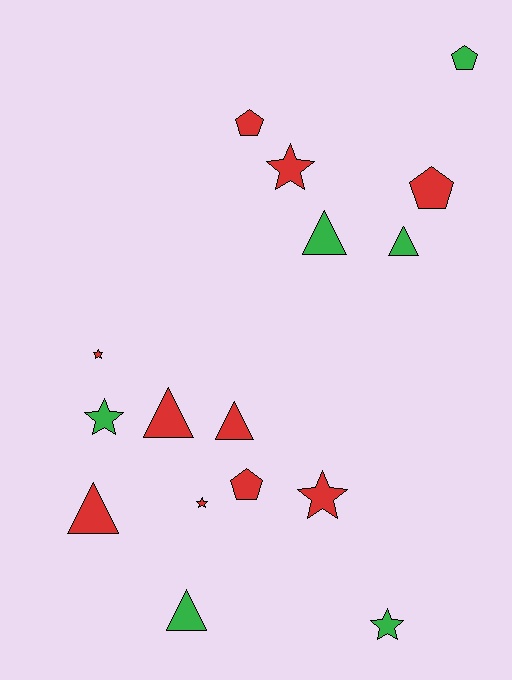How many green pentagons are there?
There is 1 green pentagon.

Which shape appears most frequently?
Star, with 6 objects.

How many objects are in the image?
There are 16 objects.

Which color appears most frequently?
Red, with 10 objects.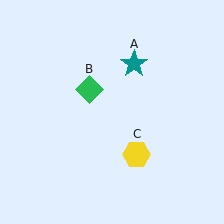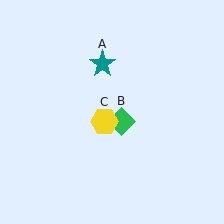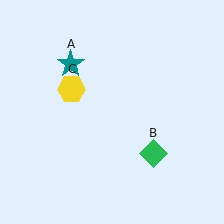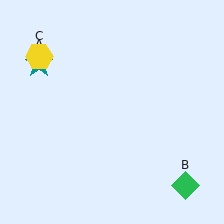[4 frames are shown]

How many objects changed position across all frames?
3 objects changed position: teal star (object A), green diamond (object B), yellow hexagon (object C).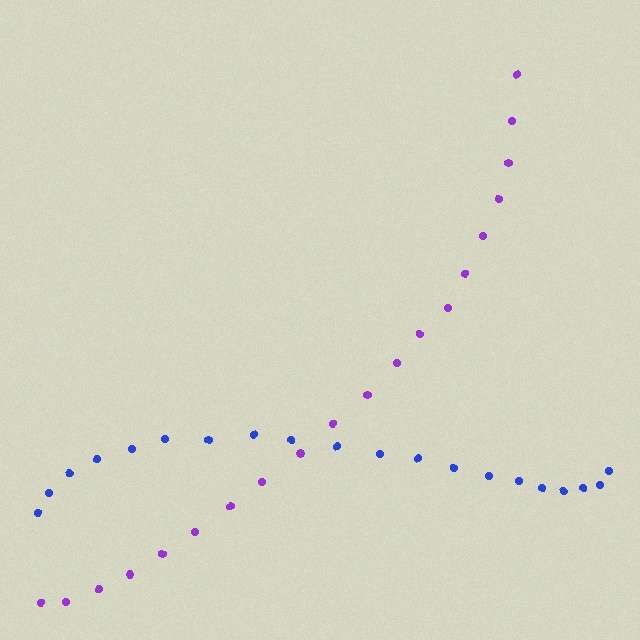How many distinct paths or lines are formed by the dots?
There are 2 distinct paths.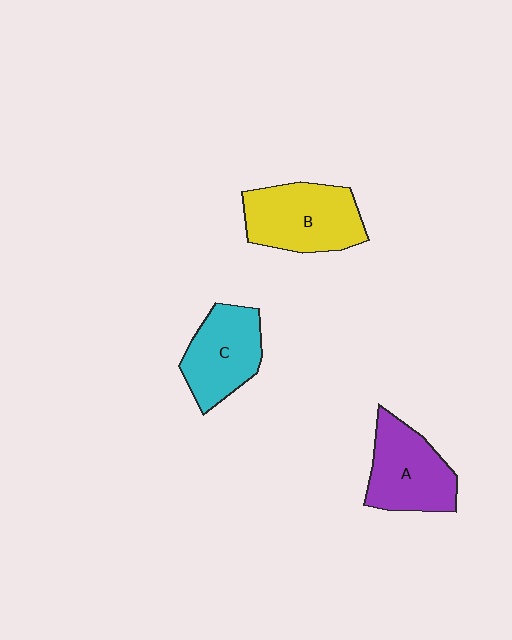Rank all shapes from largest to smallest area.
From largest to smallest: B (yellow), A (purple), C (cyan).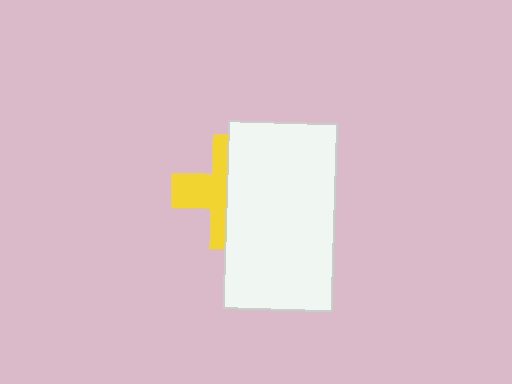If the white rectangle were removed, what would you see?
You would see the complete yellow cross.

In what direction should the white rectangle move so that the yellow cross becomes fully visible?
The white rectangle should move right. That is the shortest direction to clear the overlap and leave the yellow cross fully visible.